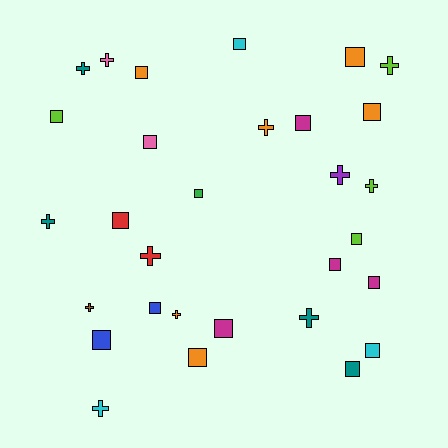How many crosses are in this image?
There are 12 crosses.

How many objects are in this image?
There are 30 objects.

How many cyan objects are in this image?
There are 3 cyan objects.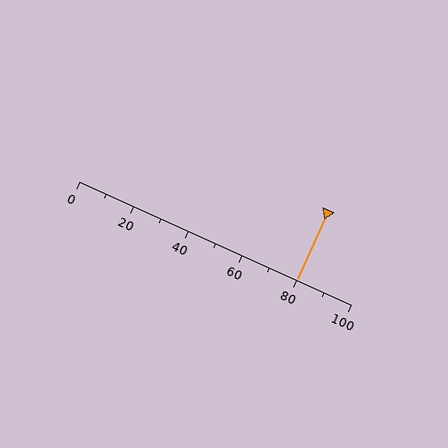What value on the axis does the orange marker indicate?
The marker indicates approximately 80.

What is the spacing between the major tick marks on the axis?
The major ticks are spaced 20 apart.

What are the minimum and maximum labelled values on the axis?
The axis runs from 0 to 100.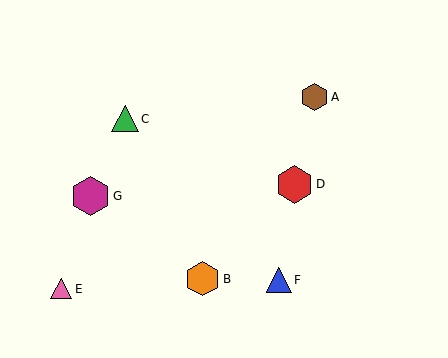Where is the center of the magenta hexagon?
The center of the magenta hexagon is at (90, 196).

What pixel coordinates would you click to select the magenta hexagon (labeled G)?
Click at (90, 196) to select the magenta hexagon G.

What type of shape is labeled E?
Shape E is a pink triangle.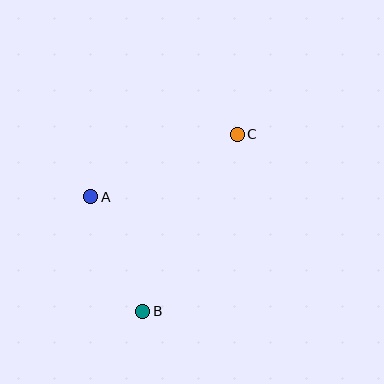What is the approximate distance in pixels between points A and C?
The distance between A and C is approximately 159 pixels.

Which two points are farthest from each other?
Points B and C are farthest from each other.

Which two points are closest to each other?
Points A and B are closest to each other.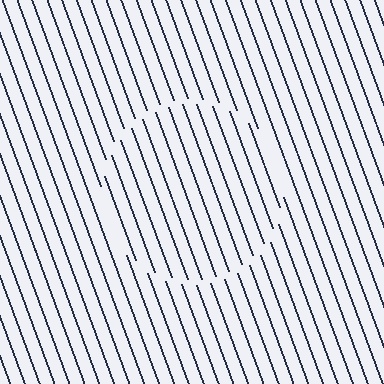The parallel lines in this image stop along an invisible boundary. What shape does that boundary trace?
An illusory circle. The interior of the shape contains the same grating, shifted by half a period — the contour is defined by the phase discontinuity where line-ends from the inner and outer gratings abut.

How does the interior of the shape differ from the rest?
The interior of the shape contains the same grating, shifted by half a period — the contour is defined by the phase discontinuity where line-ends from the inner and outer gratings abut.